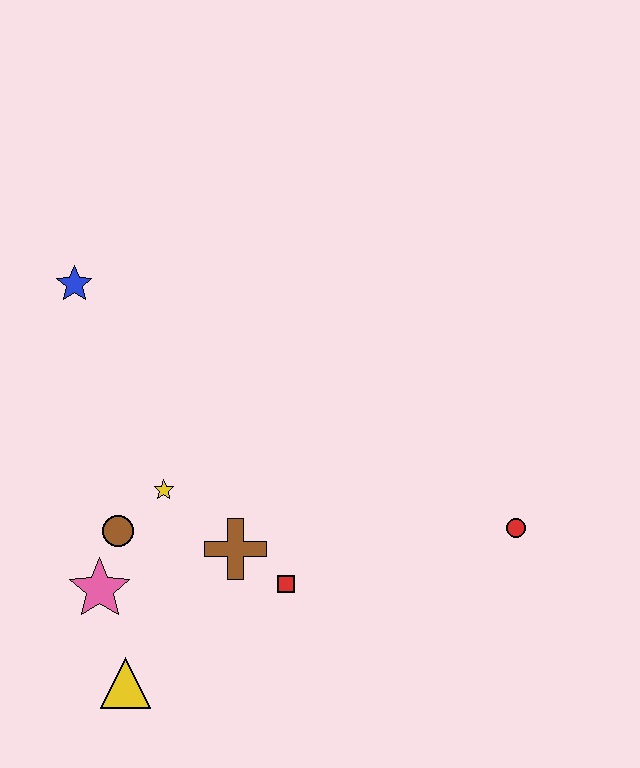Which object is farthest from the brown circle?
The red circle is farthest from the brown circle.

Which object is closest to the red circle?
The red square is closest to the red circle.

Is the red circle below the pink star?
No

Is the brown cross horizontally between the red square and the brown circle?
Yes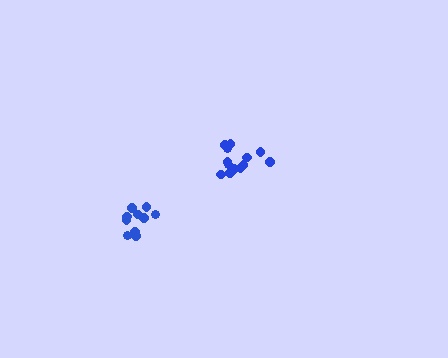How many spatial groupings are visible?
There are 2 spatial groupings.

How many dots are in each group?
Group 1: 10 dots, Group 2: 13 dots (23 total).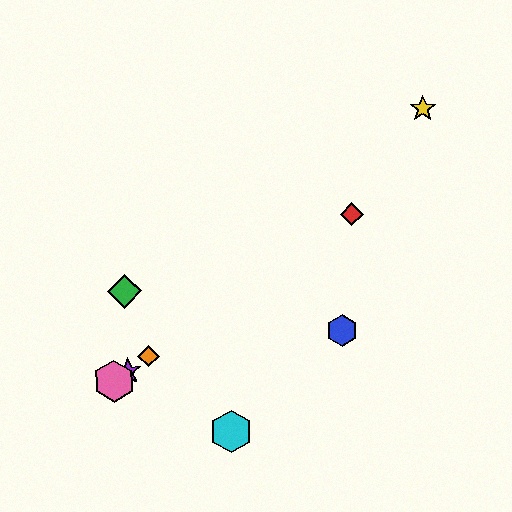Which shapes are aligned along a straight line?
The red diamond, the purple star, the orange diamond, the pink hexagon are aligned along a straight line.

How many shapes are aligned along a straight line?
4 shapes (the red diamond, the purple star, the orange diamond, the pink hexagon) are aligned along a straight line.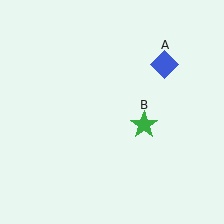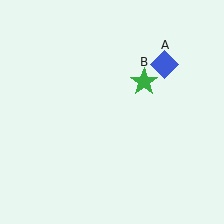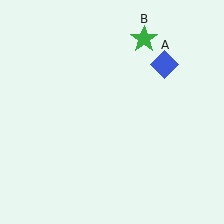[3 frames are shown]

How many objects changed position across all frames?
1 object changed position: green star (object B).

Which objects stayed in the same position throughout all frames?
Blue diamond (object A) remained stationary.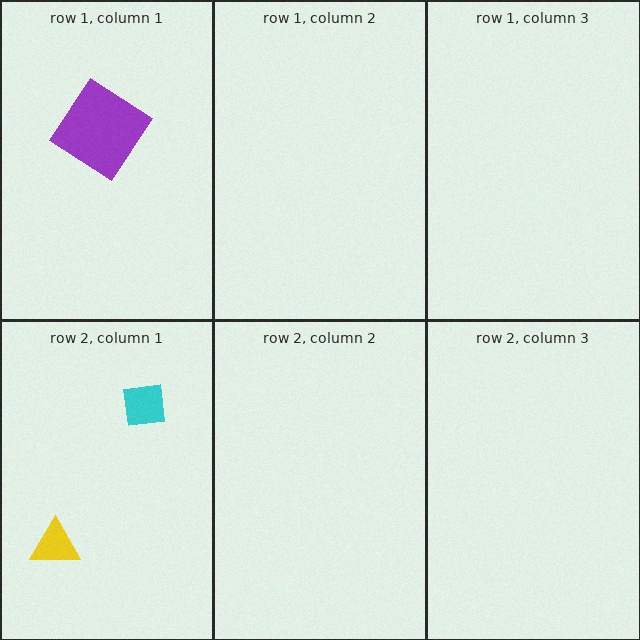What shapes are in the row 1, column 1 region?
The purple diamond.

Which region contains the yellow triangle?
The row 2, column 1 region.